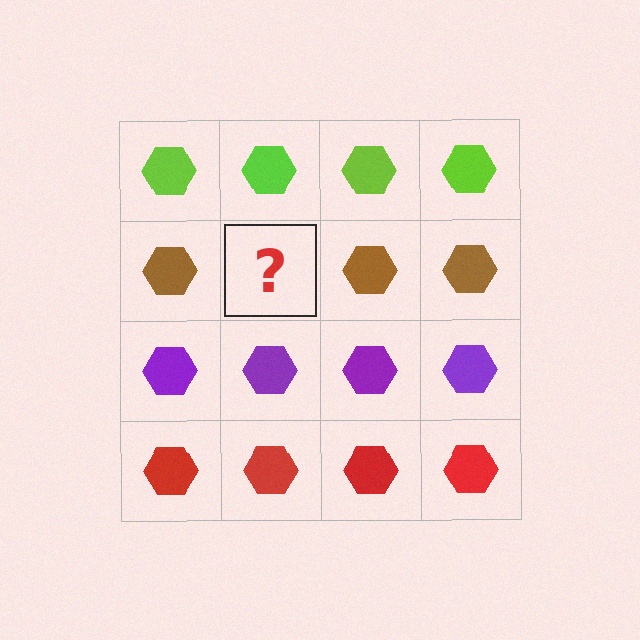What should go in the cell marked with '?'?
The missing cell should contain a brown hexagon.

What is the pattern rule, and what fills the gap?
The rule is that each row has a consistent color. The gap should be filled with a brown hexagon.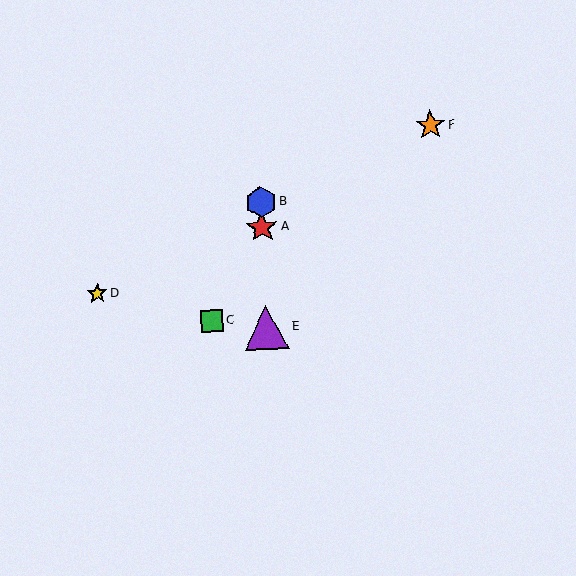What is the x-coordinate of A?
Object A is at x≈262.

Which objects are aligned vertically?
Objects A, B, E are aligned vertically.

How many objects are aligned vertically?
3 objects (A, B, E) are aligned vertically.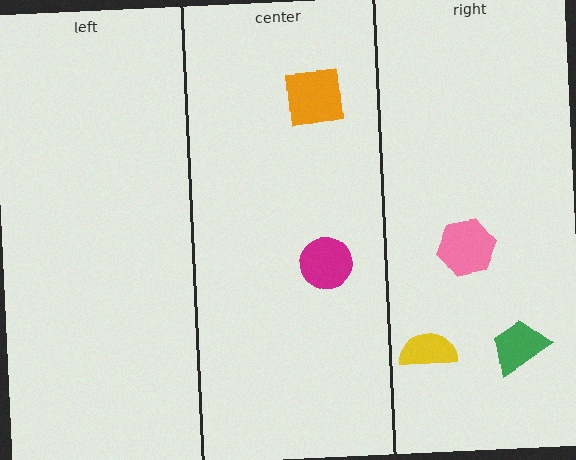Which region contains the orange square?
The center region.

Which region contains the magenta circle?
The center region.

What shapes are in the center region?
The magenta circle, the orange square.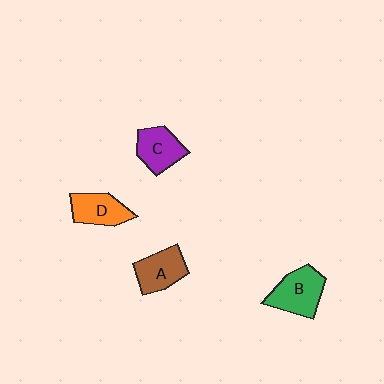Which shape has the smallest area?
Shape D (orange).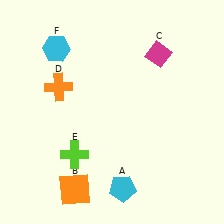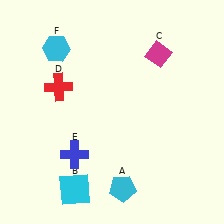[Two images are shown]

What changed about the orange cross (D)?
In Image 1, D is orange. In Image 2, it changed to red.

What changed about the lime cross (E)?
In Image 1, E is lime. In Image 2, it changed to blue.